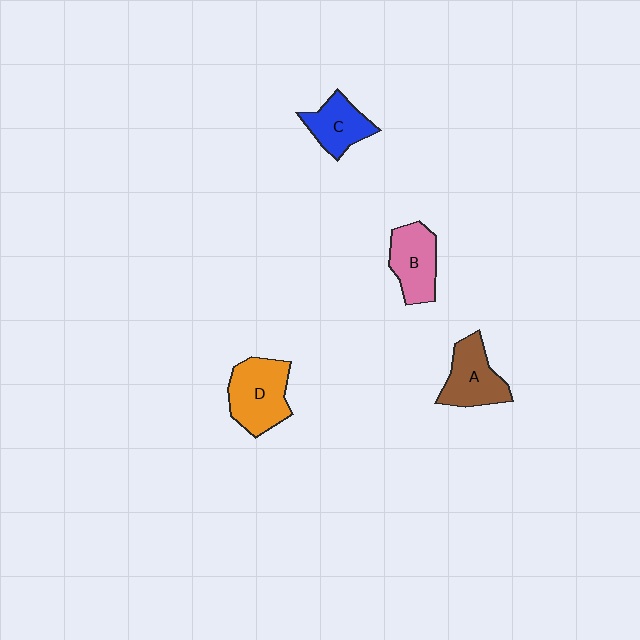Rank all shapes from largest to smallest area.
From largest to smallest: D (orange), A (brown), B (pink), C (blue).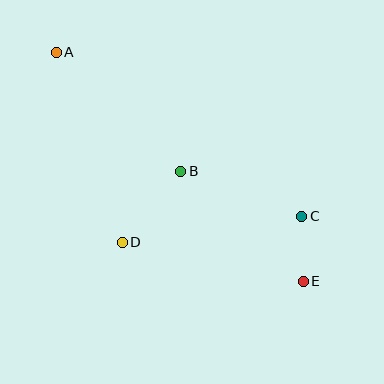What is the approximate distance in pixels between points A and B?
The distance between A and B is approximately 172 pixels.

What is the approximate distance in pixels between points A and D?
The distance between A and D is approximately 201 pixels.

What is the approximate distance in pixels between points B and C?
The distance between B and C is approximately 129 pixels.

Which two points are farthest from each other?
Points A and E are farthest from each other.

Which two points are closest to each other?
Points C and E are closest to each other.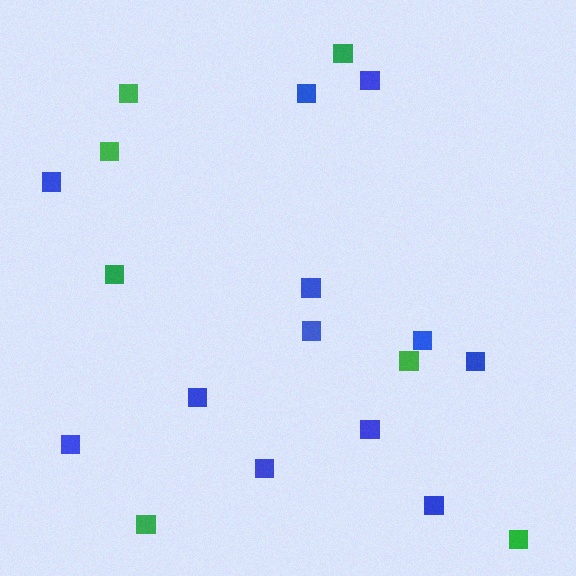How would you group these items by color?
There are 2 groups: one group of blue squares (12) and one group of green squares (7).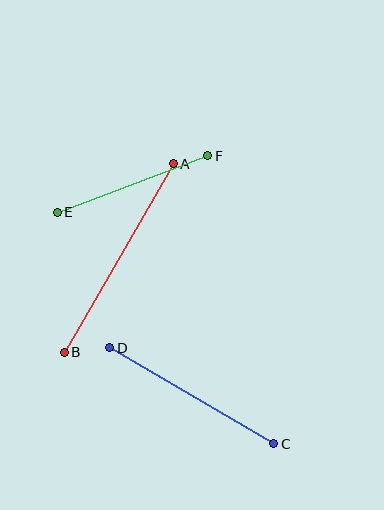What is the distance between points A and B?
The distance is approximately 218 pixels.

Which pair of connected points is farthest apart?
Points A and B are farthest apart.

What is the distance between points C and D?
The distance is approximately 190 pixels.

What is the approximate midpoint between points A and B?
The midpoint is at approximately (119, 258) pixels.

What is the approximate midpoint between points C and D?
The midpoint is at approximately (192, 396) pixels.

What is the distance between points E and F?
The distance is approximately 161 pixels.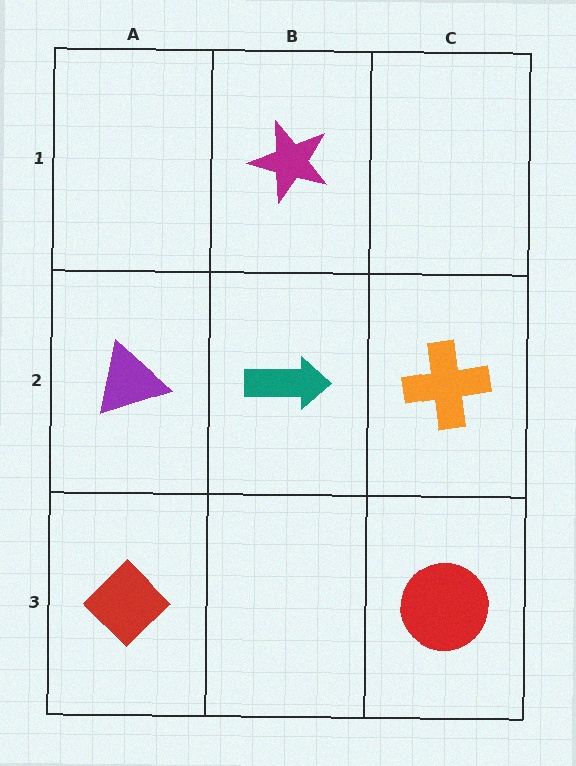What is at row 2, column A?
A purple triangle.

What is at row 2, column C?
An orange cross.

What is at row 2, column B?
A teal arrow.